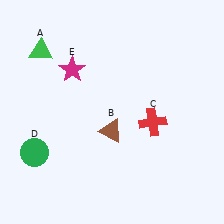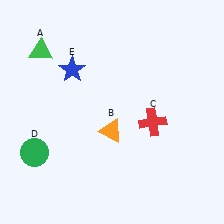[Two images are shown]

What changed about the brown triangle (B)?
In Image 1, B is brown. In Image 2, it changed to orange.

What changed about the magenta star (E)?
In Image 1, E is magenta. In Image 2, it changed to blue.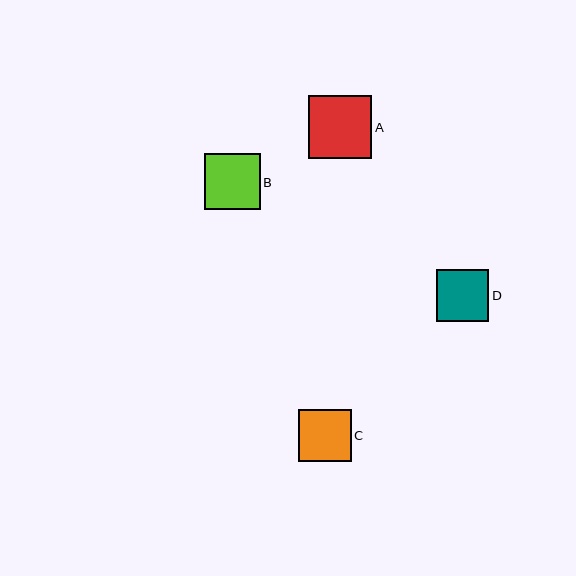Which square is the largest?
Square A is the largest with a size of approximately 64 pixels.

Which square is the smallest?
Square C is the smallest with a size of approximately 53 pixels.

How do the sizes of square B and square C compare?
Square B and square C are approximately the same size.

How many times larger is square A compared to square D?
Square A is approximately 1.2 times the size of square D.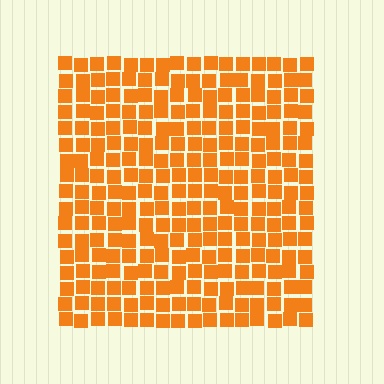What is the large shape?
The large shape is a square.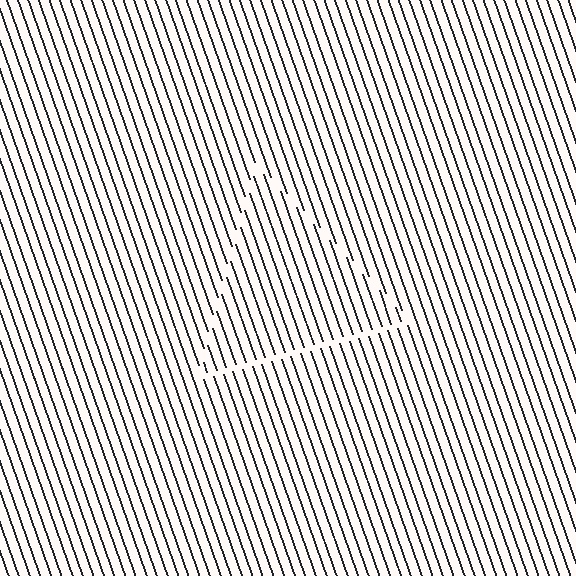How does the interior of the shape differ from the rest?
The interior of the shape contains the same grating, shifted by half a period — the contour is defined by the phase discontinuity where line-ends from the inner and outer gratings abut.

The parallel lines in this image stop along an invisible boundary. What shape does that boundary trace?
An illusory triangle. The interior of the shape contains the same grating, shifted by half a period — the contour is defined by the phase discontinuity where line-ends from the inner and outer gratings abut.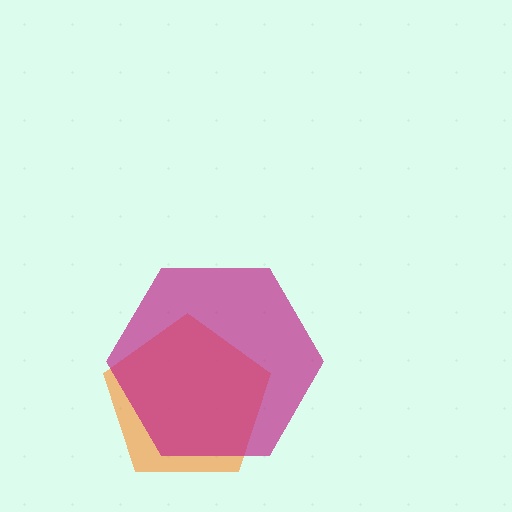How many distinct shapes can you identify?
There are 2 distinct shapes: an orange pentagon, a magenta hexagon.